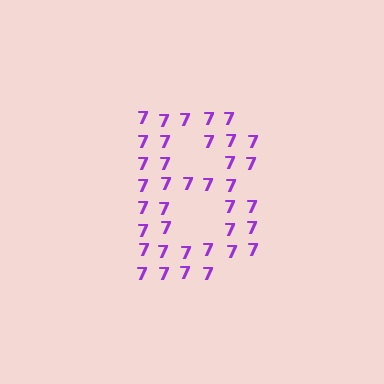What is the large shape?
The large shape is the letter B.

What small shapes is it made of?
It is made of small digit 7's.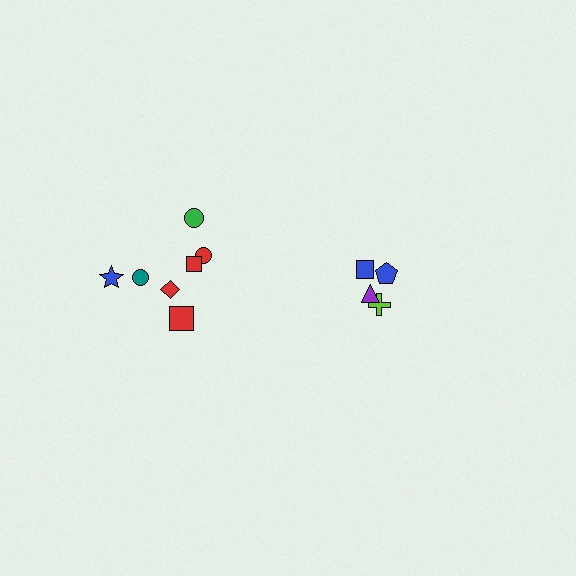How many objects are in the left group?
There are 7 objects.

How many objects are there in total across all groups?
There are 11 objects.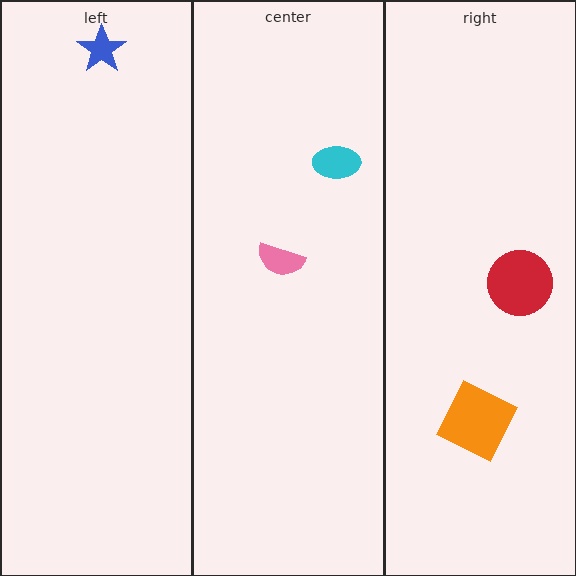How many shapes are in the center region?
2.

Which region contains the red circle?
The right region.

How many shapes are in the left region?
1.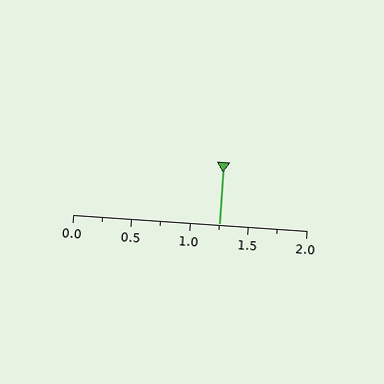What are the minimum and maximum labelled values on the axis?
The axis runs from 0.0 to 2.0.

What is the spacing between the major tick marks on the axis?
The major ticks are spaced 0.5 apart.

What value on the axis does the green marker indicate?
The marker indicates approximately 1.25.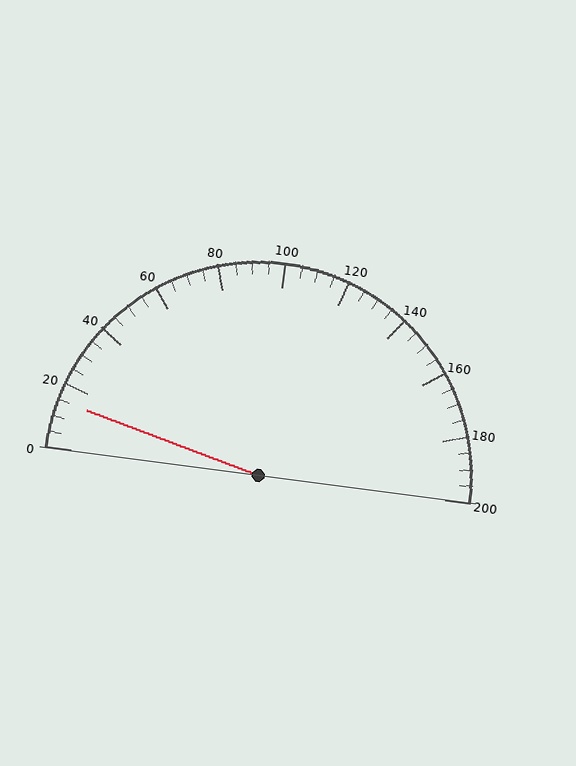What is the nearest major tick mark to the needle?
The nearest major tick mark is 20.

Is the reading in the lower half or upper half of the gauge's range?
The reading is in the lower half of the range (0 to 200).